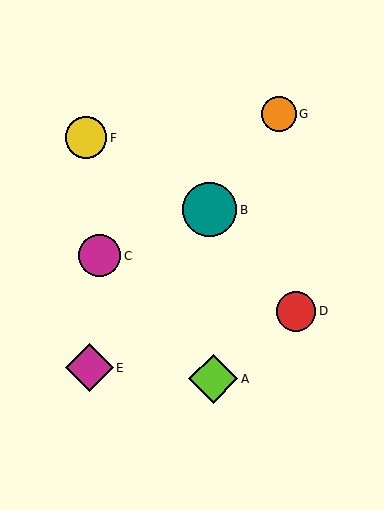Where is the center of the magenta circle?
The center of the magenta circle is at (100, 256).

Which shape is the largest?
The teal circle (labeled B) is the largest.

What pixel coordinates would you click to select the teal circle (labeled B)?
Click at (210, 210) to select the teal circle B.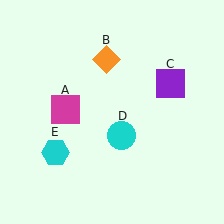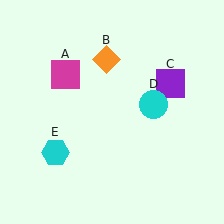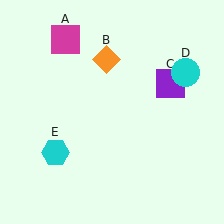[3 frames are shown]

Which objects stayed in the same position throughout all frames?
Orange diamond (object B) and purple square (object C) and cyan hexagon (object E) remained stationary.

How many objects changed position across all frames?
2 objects changed position: magenta square (object A), cyan circle (object D).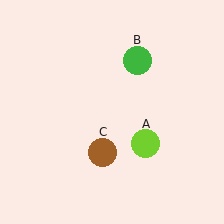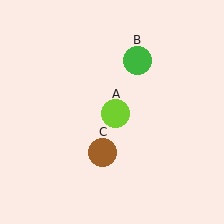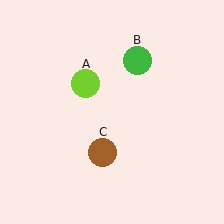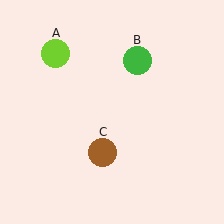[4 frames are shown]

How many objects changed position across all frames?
1 object changed position: lime circle (object A).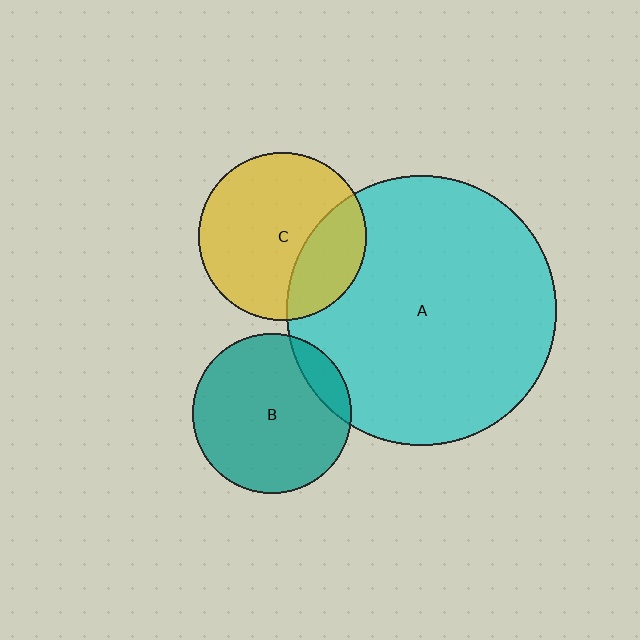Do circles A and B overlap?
Yes.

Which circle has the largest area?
Circle A (cyan).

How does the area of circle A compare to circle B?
Approximately 2.9 times.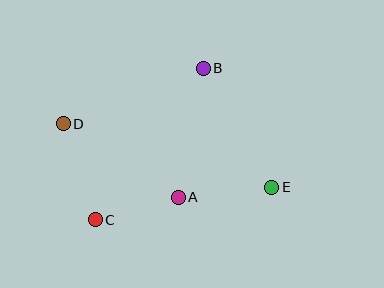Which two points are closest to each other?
Points A and C are closest to each other.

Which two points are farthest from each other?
Points D and E are farthest from each other.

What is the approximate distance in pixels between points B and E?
The distance between B and E is approximately 138 pixels.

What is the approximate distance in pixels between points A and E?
The distance between A and E is approximately 94 pixels.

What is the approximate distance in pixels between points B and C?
The distance between B and C is approximately 186 pixels.